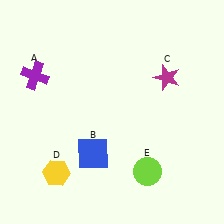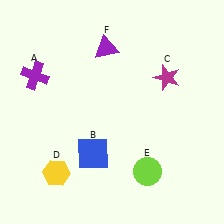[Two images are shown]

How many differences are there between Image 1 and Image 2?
There is 1 difference between the two images.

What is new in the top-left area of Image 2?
A purple triangle (F) was added in the top-left area of Image 2.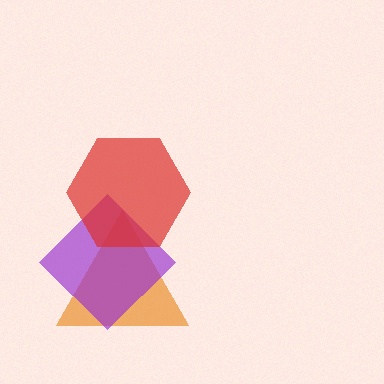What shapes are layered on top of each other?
The layered shapes are: an orange triangle, a purple diamond, a red hexagon.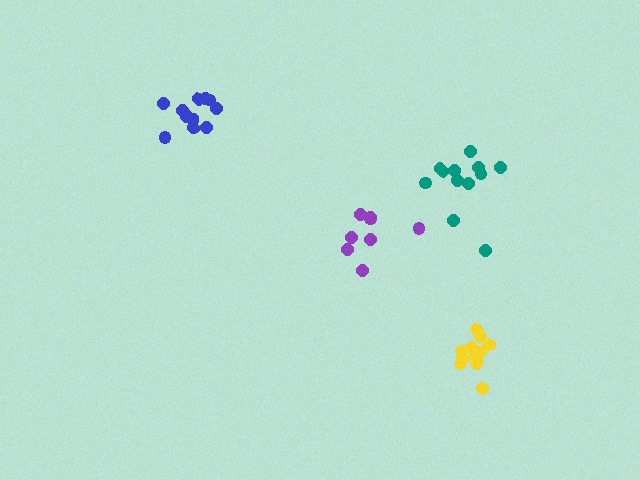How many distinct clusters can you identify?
There are 4 distinct clusters.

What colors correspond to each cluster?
The clusters are colored: blue, yellow, purple, teal.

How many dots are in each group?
Group 1: 11 dots, Group 2: 11 dots, Group 3: 8 dots, Group 4: 12 dots (42 total).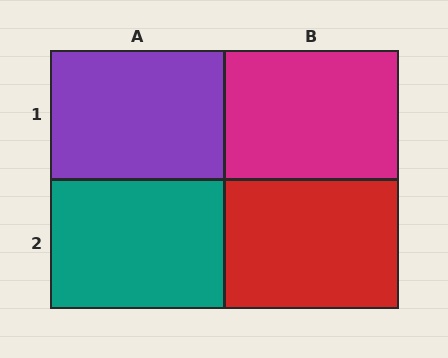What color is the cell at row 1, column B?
Magenta.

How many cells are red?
1 cell is red.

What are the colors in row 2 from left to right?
Teal, red.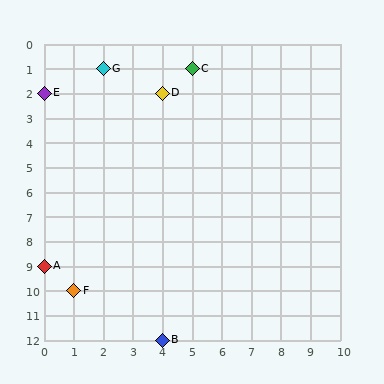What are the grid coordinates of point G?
Point G is at grid coordinates (2, 1).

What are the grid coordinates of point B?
Point B is at grid coordinates (4, 12).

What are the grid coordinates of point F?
Point F is at grid coordinates (1, 10).